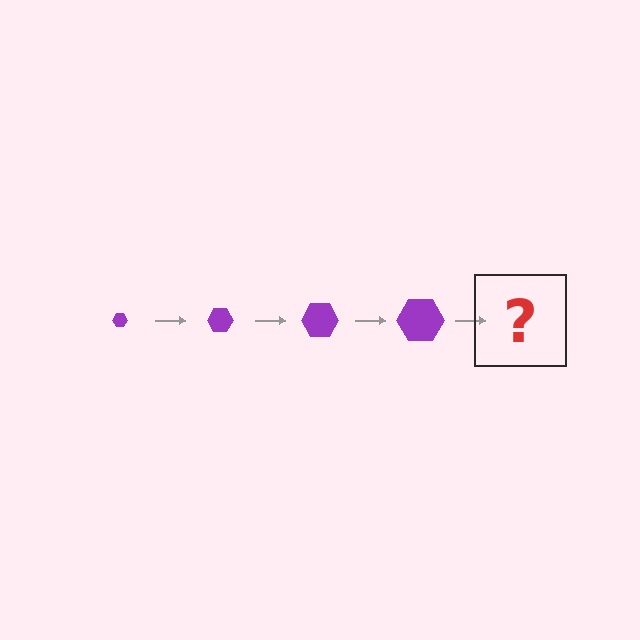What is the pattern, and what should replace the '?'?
The pattern is that the hexagon gets progressively larger each step. The '?' should be a purple hexagon, larger than the previous one.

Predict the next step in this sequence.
The next step is a purple hexagon, larger than the previous one.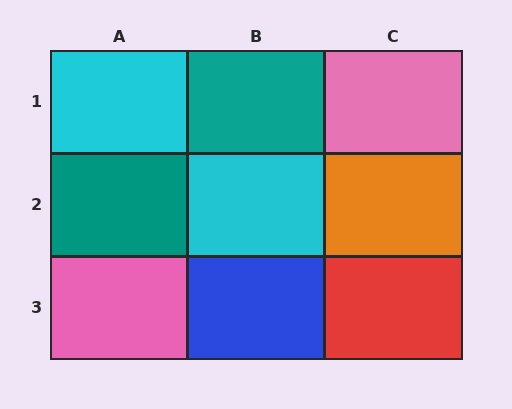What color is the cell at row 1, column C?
Pink.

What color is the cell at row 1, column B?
Teal.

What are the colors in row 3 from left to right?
Pink, blue, red.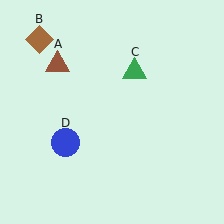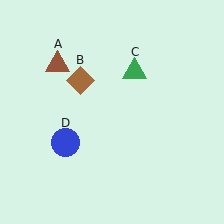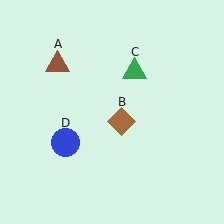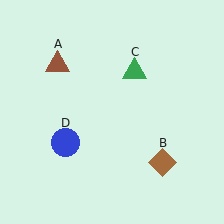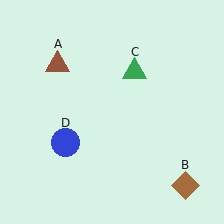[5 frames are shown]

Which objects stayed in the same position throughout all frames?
Brown triangle (object A) and green triangle (object C) and blue circle (object D) remained stationary.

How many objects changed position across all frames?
1 object changed position: brown diamond (object B).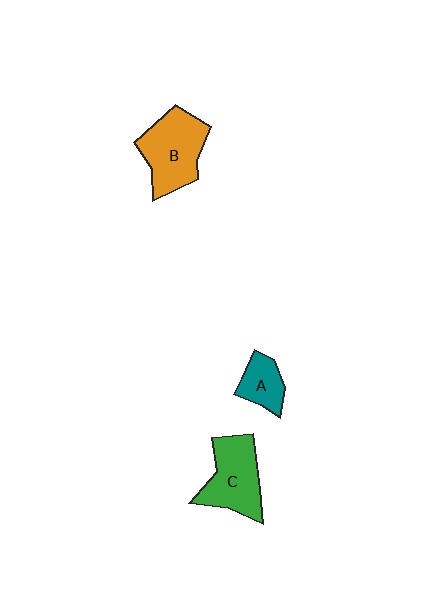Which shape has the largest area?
Shape B (orange).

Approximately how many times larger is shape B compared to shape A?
Approximately 2.1 times.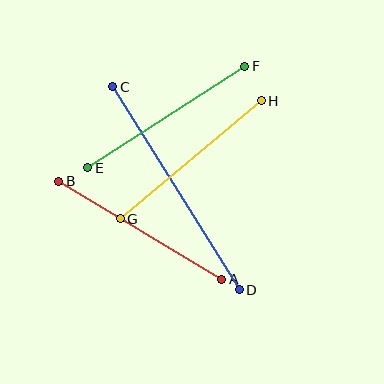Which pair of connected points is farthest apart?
Points C and D are farthest apart.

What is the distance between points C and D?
The distance is approximately 239 pixels.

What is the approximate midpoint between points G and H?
The midpoint is at approximately (191, 160) pixels.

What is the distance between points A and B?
The distance is approximately 190 pixels.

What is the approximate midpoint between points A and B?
The midpoint is at approximately (140, 230) pixels.